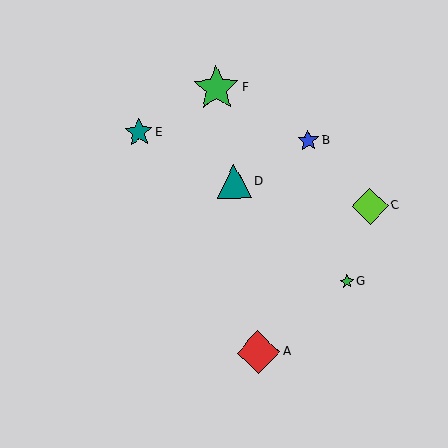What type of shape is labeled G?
Shape G is a green star.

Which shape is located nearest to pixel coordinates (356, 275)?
The green star (labeled G) at (347, 282) is nearest to that location.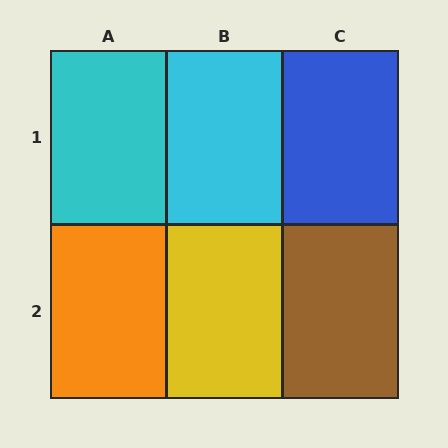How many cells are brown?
1 cell is brown.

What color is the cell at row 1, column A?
Cyan.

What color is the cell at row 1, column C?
Blue.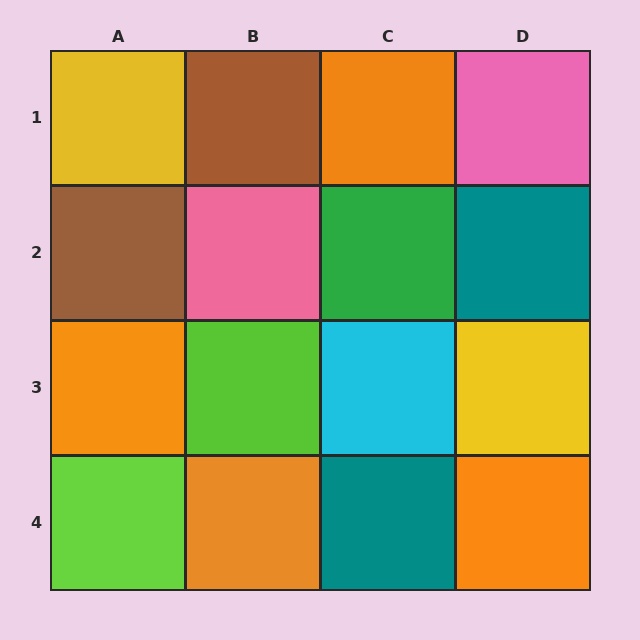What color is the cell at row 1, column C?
Orange.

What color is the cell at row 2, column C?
Green.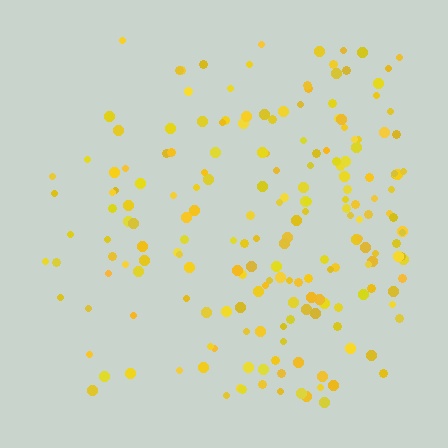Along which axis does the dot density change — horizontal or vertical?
Horizontal.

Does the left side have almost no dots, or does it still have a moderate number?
Still a moderate number, just noticeably fewer than the right.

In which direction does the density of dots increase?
From left to right, with the right side densest.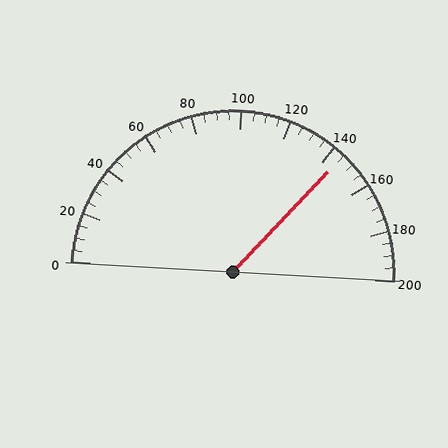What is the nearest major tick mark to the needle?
The nearest major tick mark is 140.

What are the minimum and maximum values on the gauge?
The gauge ranges from 0 to 200.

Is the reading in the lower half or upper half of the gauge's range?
The reading is in the upper half of the range (0 to 200).